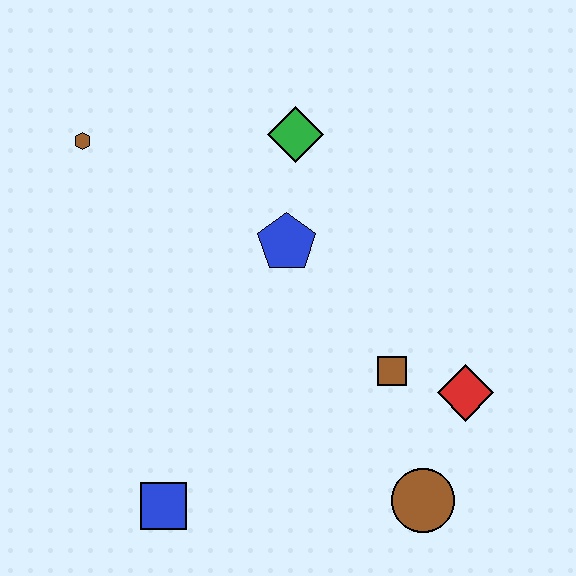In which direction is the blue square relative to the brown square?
The blue square is to the left of the brown square.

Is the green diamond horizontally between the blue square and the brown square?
Yes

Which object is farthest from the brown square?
The brown hexagon is farthest from the brown square.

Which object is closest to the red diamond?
The brown square is closest to the red diamond.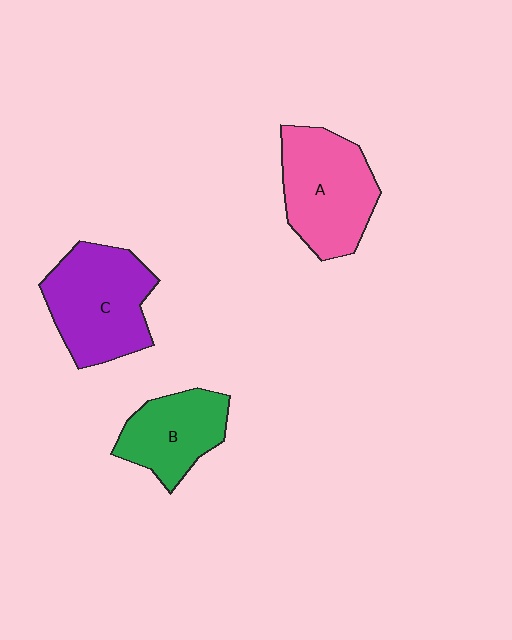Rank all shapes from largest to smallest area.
From largest to smallest: C (purple), A (pink), B (green).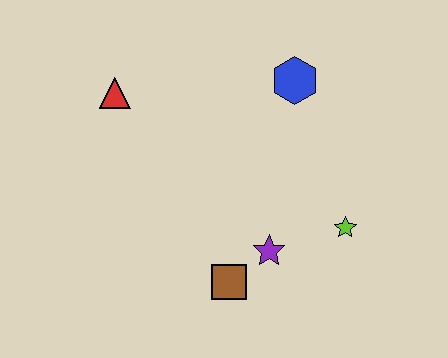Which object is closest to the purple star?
The brown square is closest to the purple star.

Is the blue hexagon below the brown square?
No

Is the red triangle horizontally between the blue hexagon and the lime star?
No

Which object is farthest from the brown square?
The red triangle is farthest from the brown square.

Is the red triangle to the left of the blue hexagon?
Yes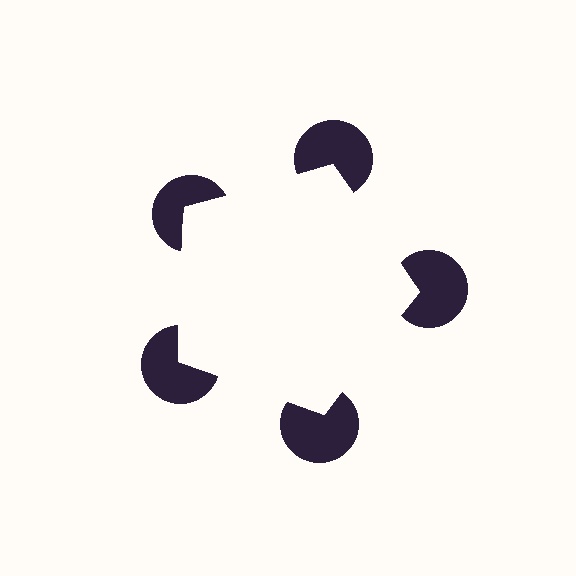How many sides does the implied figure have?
5 sides.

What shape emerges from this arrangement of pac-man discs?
An illusory pentagon — its edges are inferred from the aligned wedge cuts in the pac-man discs, not physically drawn.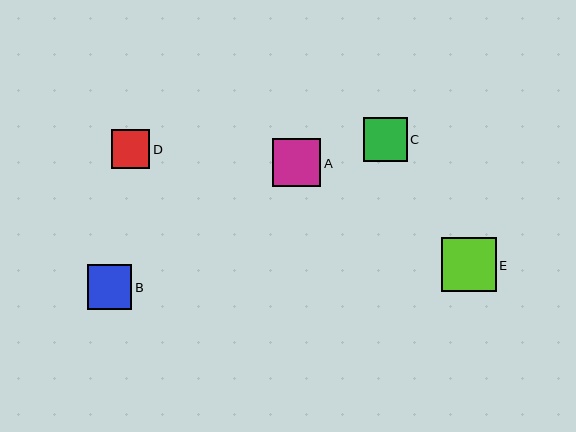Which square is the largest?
Square E is the largest with a size of approximately 55 pixels.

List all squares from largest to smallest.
From largest to smallest: E, A, B, C, D.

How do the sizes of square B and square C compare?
Square B and square C are approximately the same size.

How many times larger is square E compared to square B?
Square E is approximately 1.2 times the size of square B.